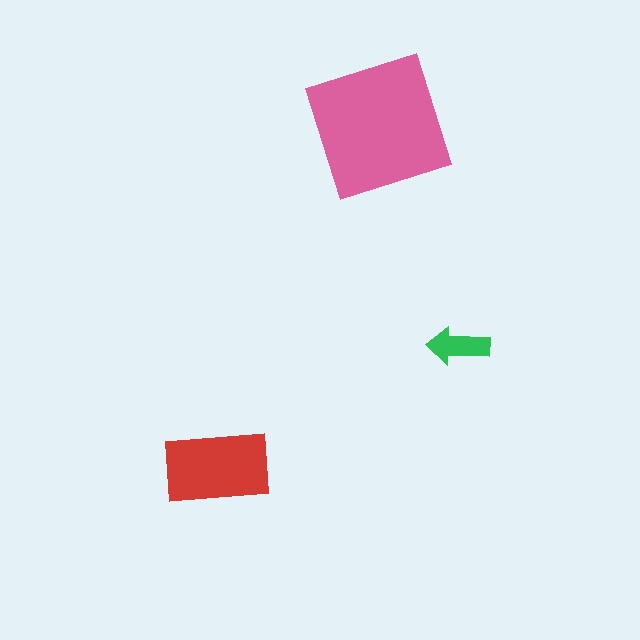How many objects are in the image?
There are 3 objects in the image.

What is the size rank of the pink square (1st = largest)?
1st.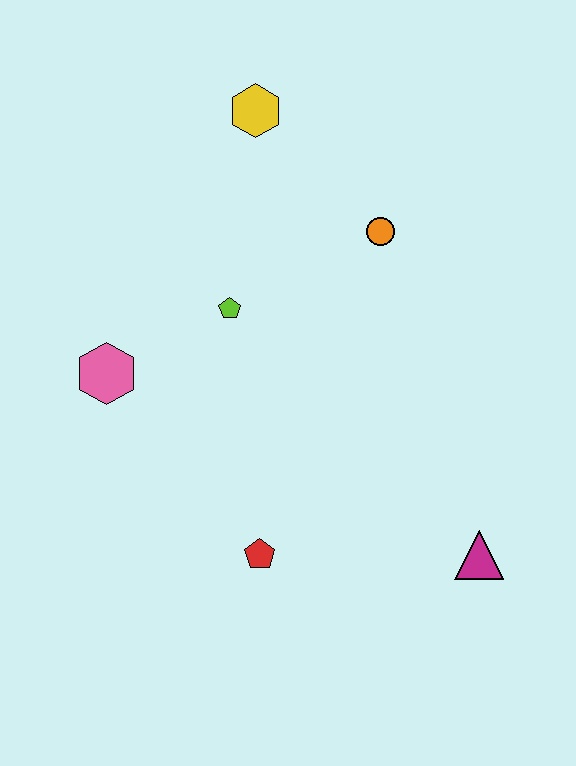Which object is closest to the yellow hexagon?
The orange circle is closest to the yellow hexagon.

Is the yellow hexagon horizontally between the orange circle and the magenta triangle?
No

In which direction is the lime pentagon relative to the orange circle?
The lime pentagon is to the left of the orange circle.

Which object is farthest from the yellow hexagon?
The magenta triangle is farthest from the yellow hexagon.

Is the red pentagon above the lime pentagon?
No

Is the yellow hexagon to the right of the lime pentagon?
Yes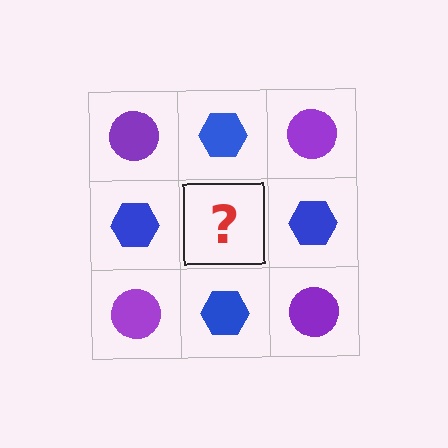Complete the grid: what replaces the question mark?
The question mark should be replaced with a purple circle.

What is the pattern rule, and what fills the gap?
The rule is that it alternates purple circle and blue hexagon in a checkerboard pattern. The gap should be filled with a purple circle.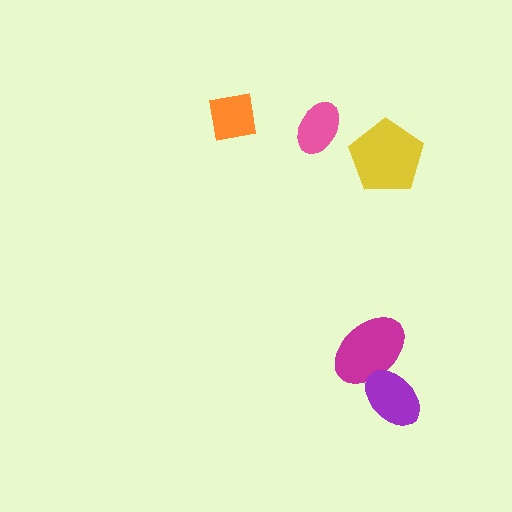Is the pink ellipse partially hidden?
No, no other shape covers it.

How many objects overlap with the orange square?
0 objects overlap with the orange square.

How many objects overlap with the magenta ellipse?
1 object overlaps with the magenta ellipse.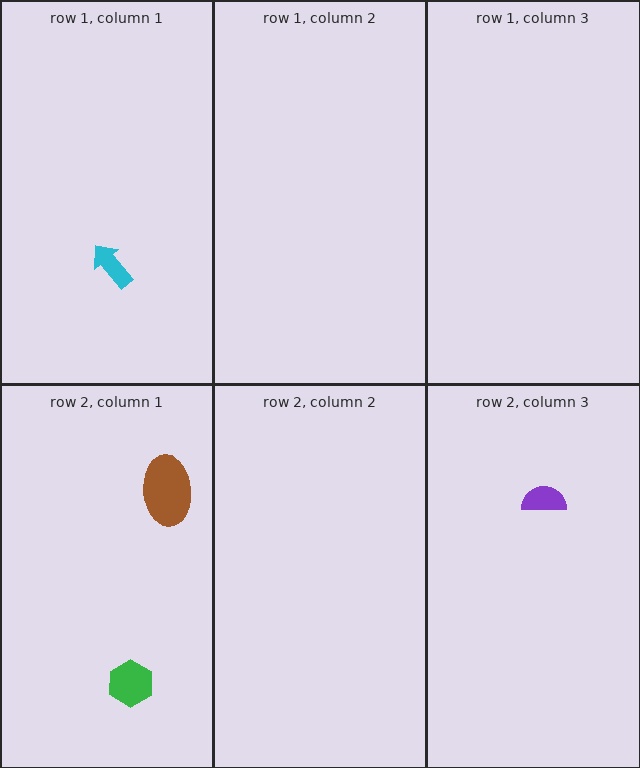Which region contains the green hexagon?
The row 2, column 1 region.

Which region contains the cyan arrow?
The row 1, column 1 region.